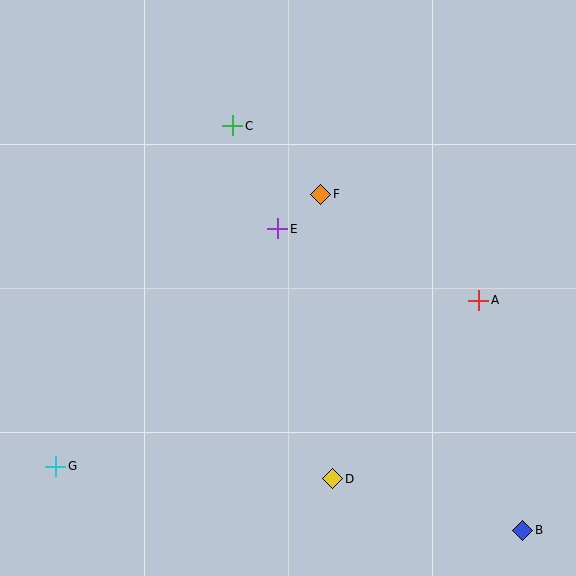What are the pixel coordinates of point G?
Point G is at (56, 466).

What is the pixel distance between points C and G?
The distance between C and G is 384 pixels.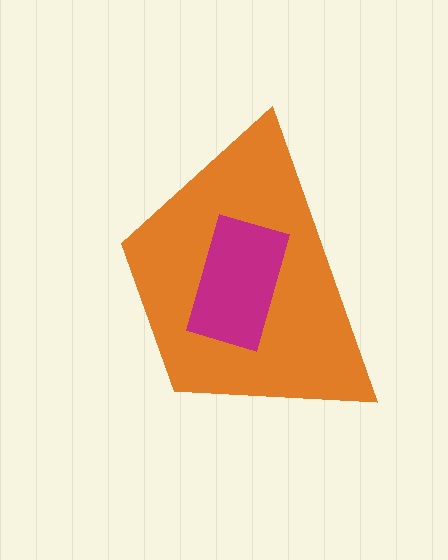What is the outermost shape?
The orange trapezoid.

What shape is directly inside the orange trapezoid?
The magenta rectangle.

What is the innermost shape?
The magenta rectangle.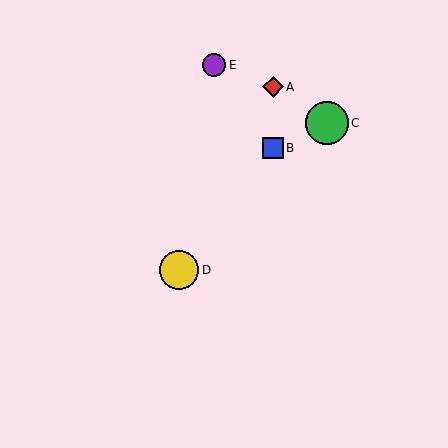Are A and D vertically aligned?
No, A is at x≈273 and D is at x≈179.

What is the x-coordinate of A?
Object A is at x≈273.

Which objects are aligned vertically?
Objects A, B are aligned vertically.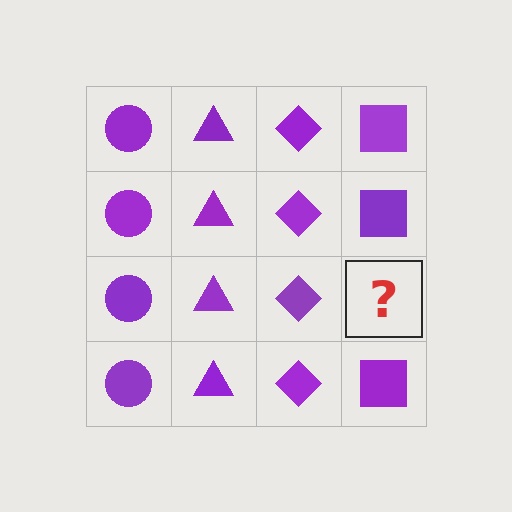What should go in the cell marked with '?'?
The missing cell should contain a purple square.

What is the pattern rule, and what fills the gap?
The rule is that each column has a consistent shape. The gap should be filled with a purple square.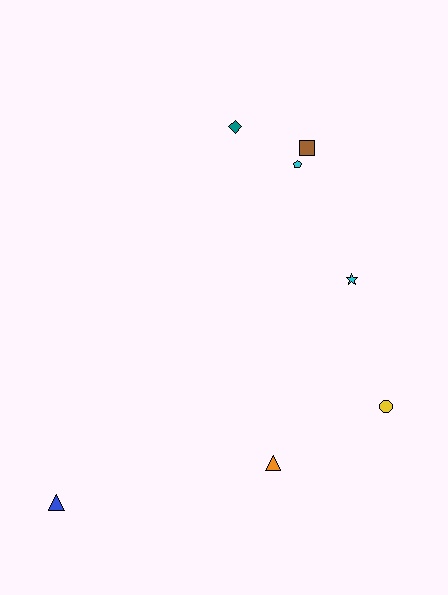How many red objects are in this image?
There are no red objects.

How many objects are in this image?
There are 7 objects.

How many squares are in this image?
There is 1 square.